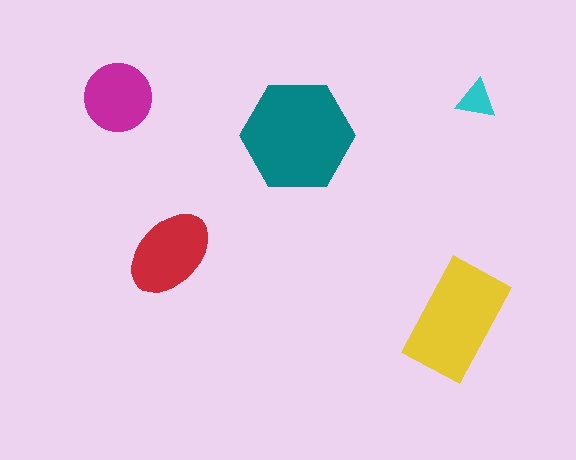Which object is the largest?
The teal hexagon.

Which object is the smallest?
The cyan triangle.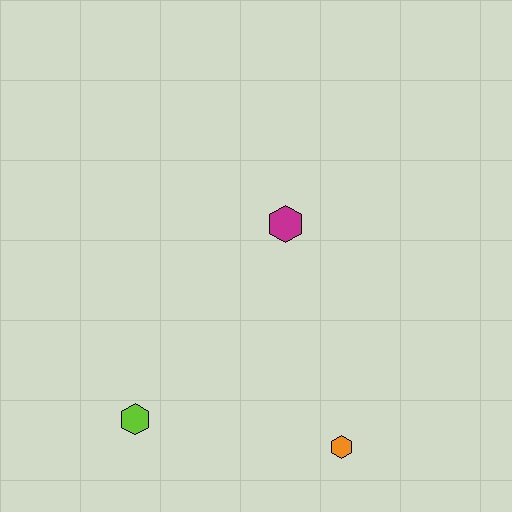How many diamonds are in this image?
There are no diamonds.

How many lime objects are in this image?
There is 1 lime object.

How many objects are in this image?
There are 3 objects.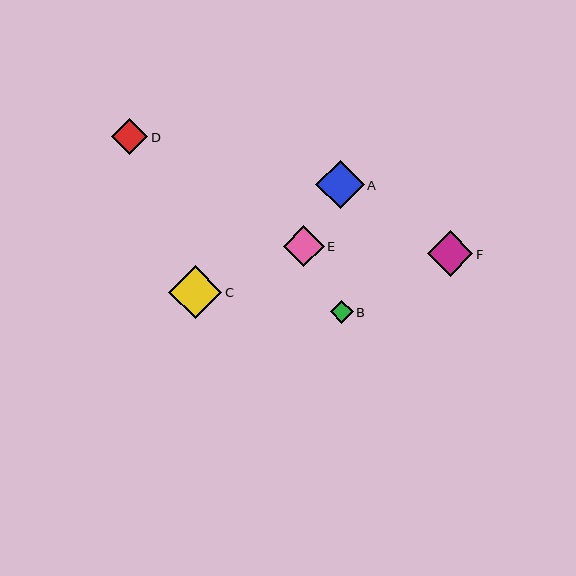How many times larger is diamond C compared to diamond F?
Diamond C is approximately 1.2 times the size of diamond F.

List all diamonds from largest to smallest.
From largest to smallest: C, A, F, E, D, B.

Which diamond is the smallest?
Diamond B is the smallest with a size of approximately 23 pixels.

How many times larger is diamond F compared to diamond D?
Diamond F is approximately 1.3 times the size of diamond D.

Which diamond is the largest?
Diamond C is the largest with a size of approximately 53 pixels.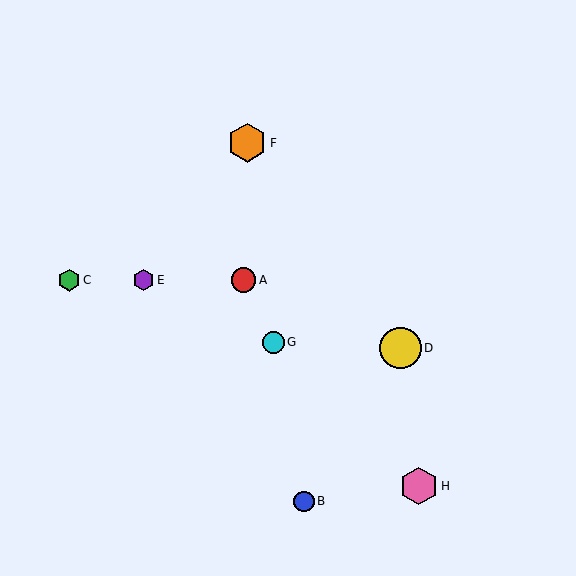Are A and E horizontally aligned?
Yes, both are at y≈280.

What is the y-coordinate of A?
Object A is at y≈280.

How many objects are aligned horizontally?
3 objects (A, C, E) are aligned horizontally.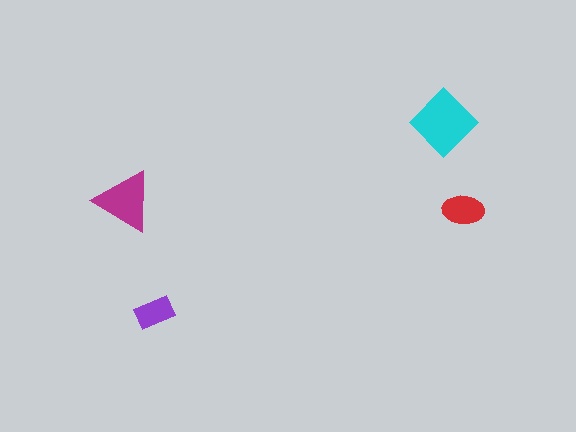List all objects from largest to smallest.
The cyan diamond, the magenta triangle, the red ellipse, the purple rectangle.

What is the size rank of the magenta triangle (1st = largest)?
2nd.